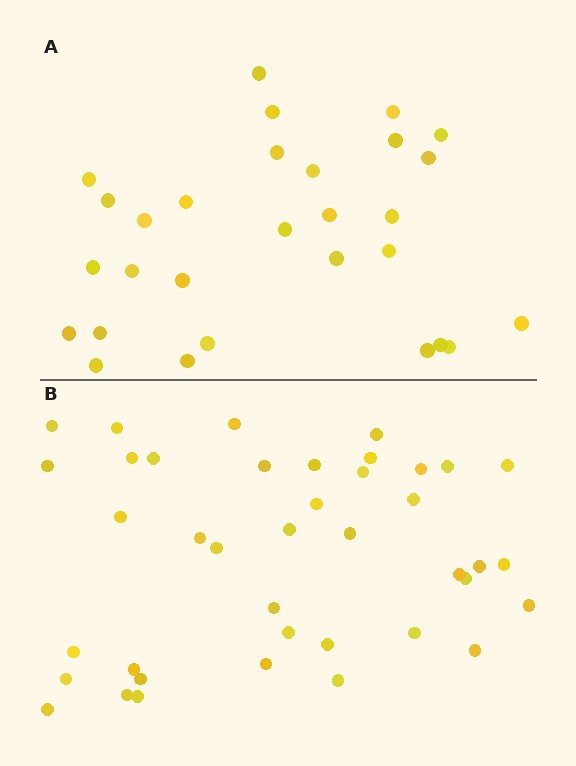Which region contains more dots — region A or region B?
Region B (the bottom region) has more dots.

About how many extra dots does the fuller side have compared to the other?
Region B has roughly 12 or so more dots than region A.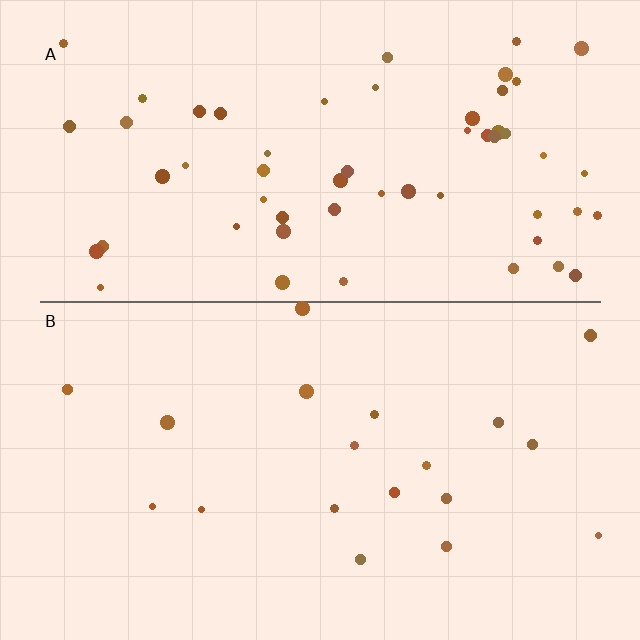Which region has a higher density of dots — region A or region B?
A (the top).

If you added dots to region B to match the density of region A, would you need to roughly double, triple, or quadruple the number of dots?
Approximately triple.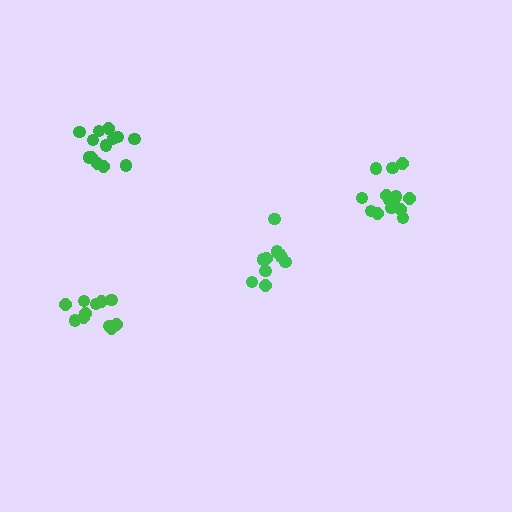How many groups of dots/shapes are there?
There are 4 groups.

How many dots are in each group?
Group 1: 14 dots, Group 2: 11 dots, Group 3: 10 dots, Group 4: 13 dots (48 total).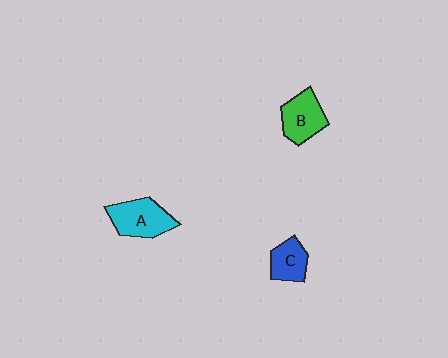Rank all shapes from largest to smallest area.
From largest to smallest: A (cyan), B (green), C (blue).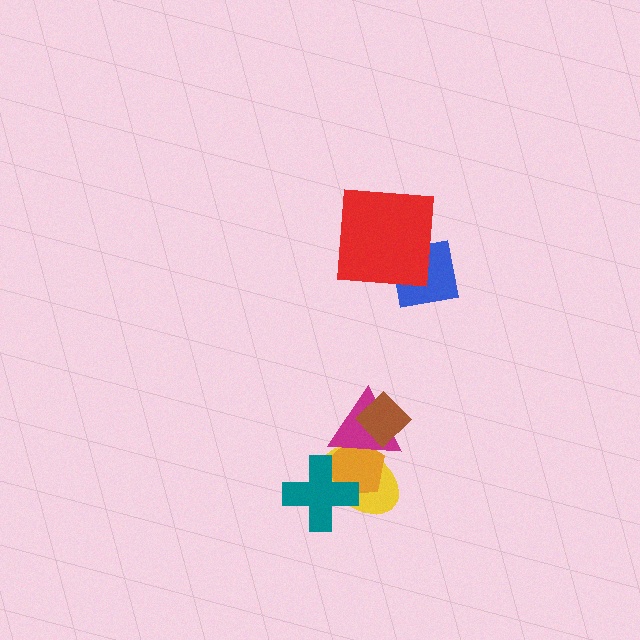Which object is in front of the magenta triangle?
The brown diamond is in front of the magenta triangle.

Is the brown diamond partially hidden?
No, no other shape covers it.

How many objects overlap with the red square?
1 object overlaps with the red square.